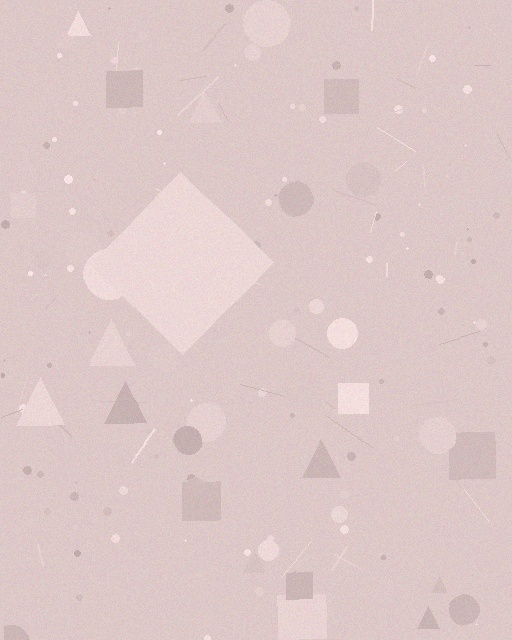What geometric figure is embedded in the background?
A diamond is embedded in the background.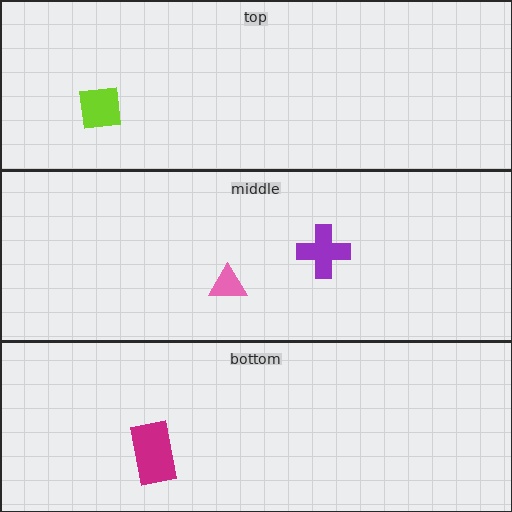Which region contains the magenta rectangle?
The bottom region.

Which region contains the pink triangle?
The middle region.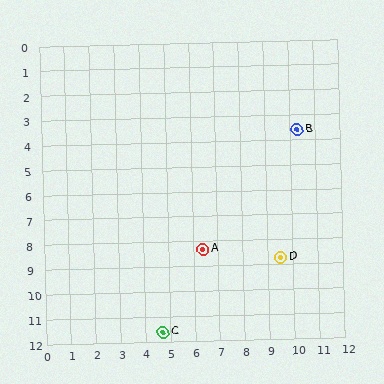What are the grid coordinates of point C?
Point C is at approximately (4.7, 11.6).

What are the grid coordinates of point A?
Point A is at approximately (6.4, 8.3).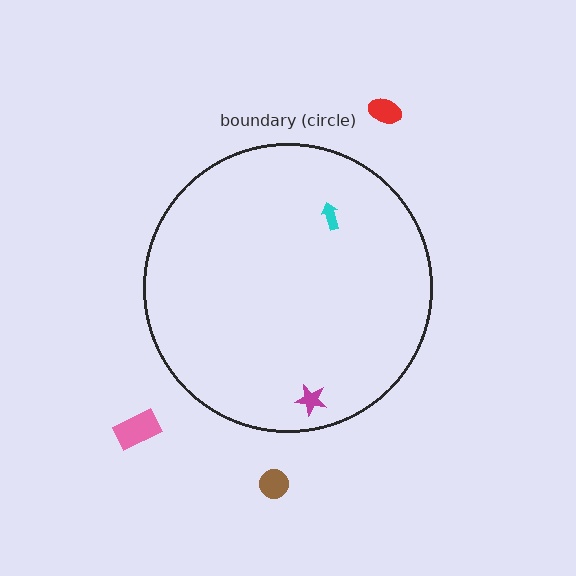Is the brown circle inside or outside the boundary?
Outside.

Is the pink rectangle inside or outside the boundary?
Outside.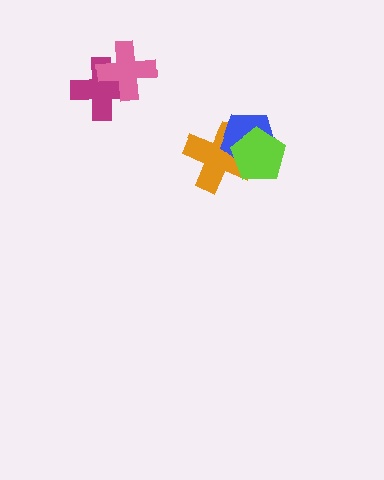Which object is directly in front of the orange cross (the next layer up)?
The blue pentagon is directly in front of the orange cross.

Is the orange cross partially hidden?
Yes, it is partially covered by another shape.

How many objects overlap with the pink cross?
1 object overlaps with the pink cross.